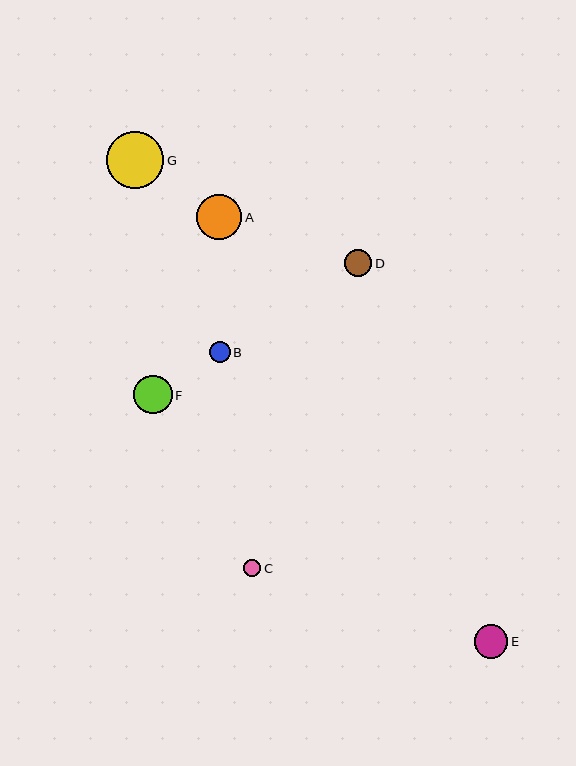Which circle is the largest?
Circle G is the largest with a size of approximately 57 pixels.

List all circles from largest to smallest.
From largest to smallest: G, A, F, E, D, B, C.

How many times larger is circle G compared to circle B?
Circle G is approximately 2.7 times the size of circle B.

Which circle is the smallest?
Circle C is the smallest with a size of approximately 17 pixels.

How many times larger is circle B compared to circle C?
Circle B is approximately 1.3 times the size of circle C.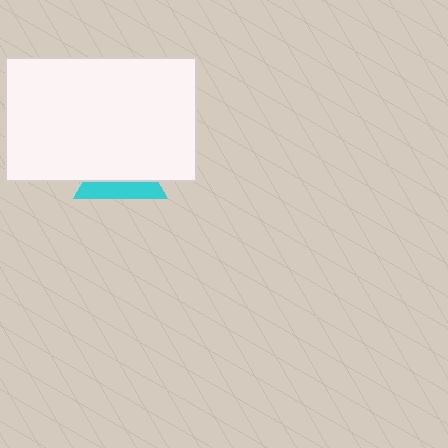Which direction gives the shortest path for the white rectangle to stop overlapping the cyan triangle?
Moving up gives the shortest separation.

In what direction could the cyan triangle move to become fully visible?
The cyan triangle could move down. That would shift it out from behind the white rectangle entirely.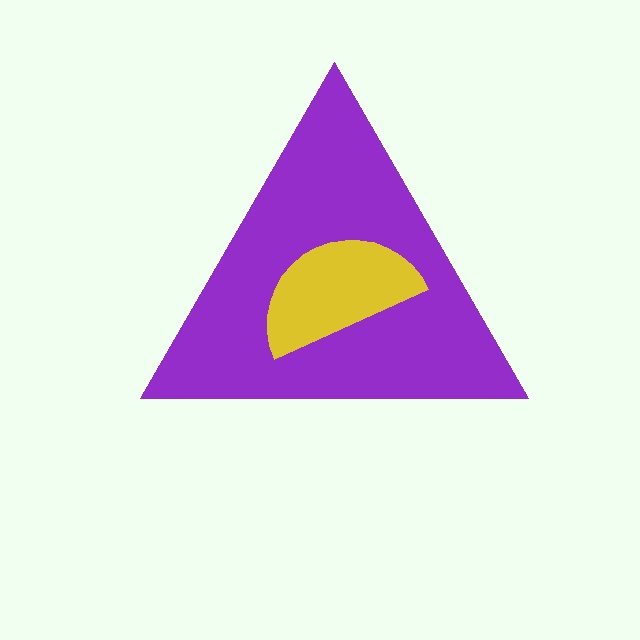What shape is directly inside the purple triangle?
The yellow semicircle.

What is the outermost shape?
The purple triangle.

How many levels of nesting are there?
2.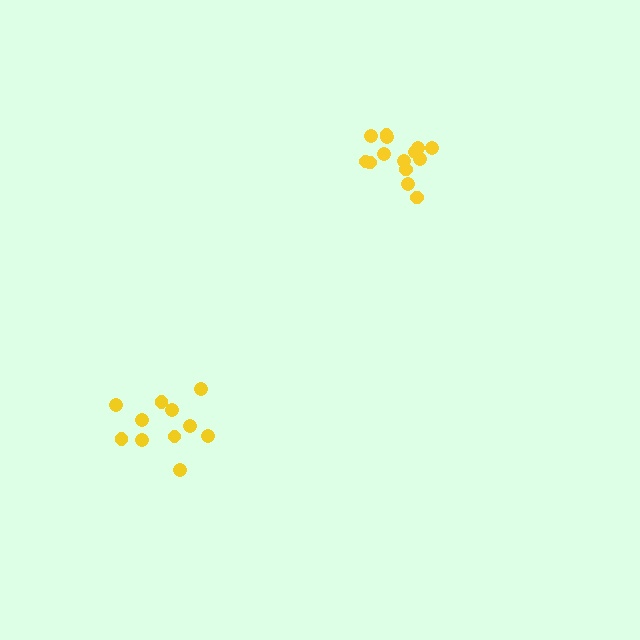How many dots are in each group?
Group 1: 14 dots, Group 2: 11 dots (25 total).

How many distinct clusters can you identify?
There are 2 distinct clusters.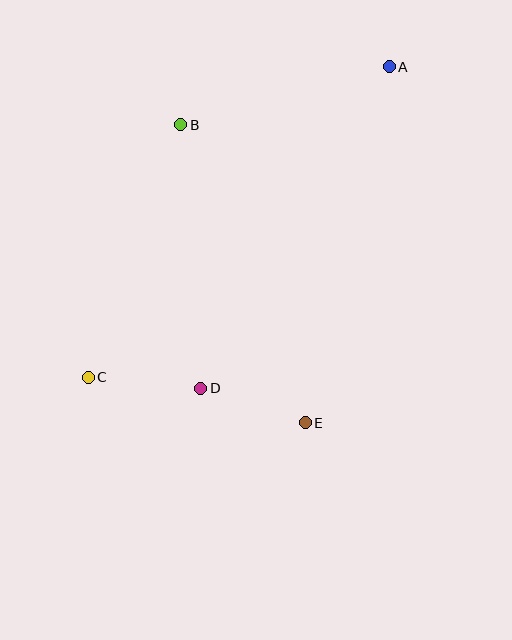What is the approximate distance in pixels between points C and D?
The distance between C and D is approximately 113 pixels.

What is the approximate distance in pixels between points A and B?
The distance between A and B is approximately 217 pixels.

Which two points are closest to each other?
Points D and E are closest to each other.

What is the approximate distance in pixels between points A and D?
The distance between A and D is approximately 373 pixels.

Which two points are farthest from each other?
Points A and C are farthest from each other.